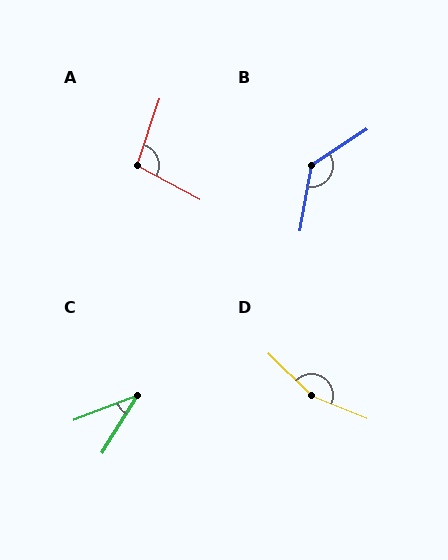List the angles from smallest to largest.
C (38°), A (99°), B (133°), D (158°).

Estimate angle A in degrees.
Approximately 99 degrees.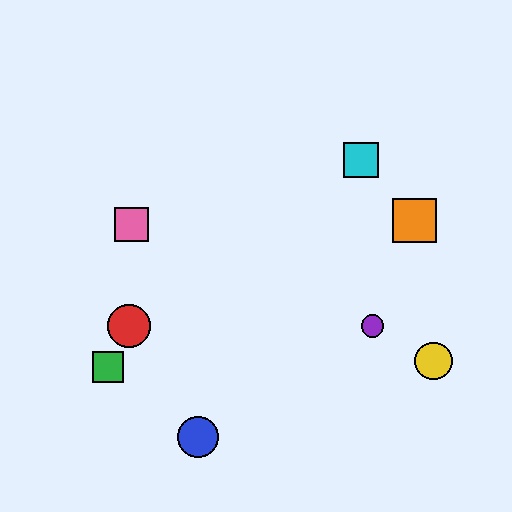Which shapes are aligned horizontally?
The red circle, the purple circle are aligned horizontally.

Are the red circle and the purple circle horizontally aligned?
Yes, both are at y≈326.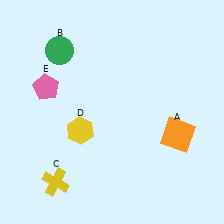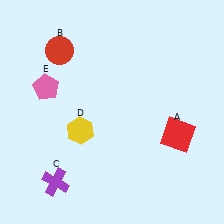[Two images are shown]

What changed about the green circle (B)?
In Image 1, B is green. In Image 2, it changed to red.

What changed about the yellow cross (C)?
In Image 1, C is yellow. In Image 2, it changed to purple.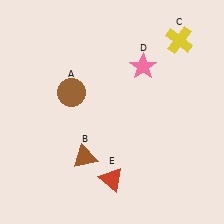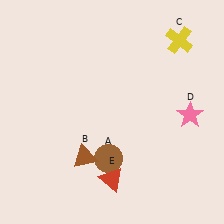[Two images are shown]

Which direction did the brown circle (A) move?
The brown circle (A) moved down.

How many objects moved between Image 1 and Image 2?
2 objects moved between the two images.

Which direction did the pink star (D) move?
The pink star (D) moved down.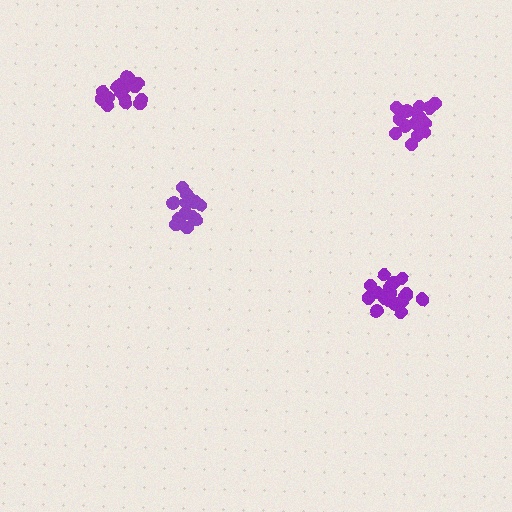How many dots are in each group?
Group 1: 20 dots, Group 2: 16 dots, Group 3: 15 dots, Group 4: 17 dots (68 total).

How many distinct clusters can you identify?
There are 4 distinct clusters.